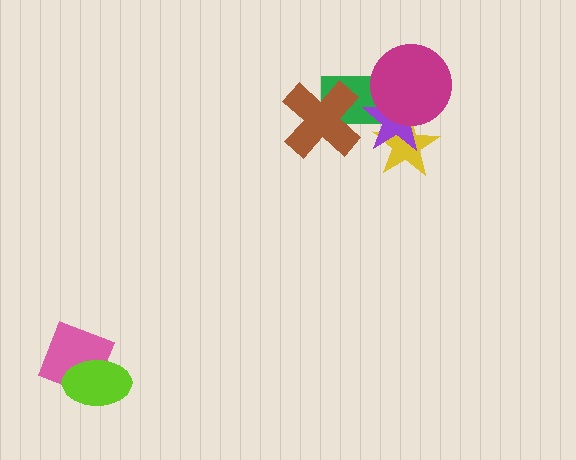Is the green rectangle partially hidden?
Yes, it is partially covered by another shape.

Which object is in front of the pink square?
The lime ellipse is in front of the pink square.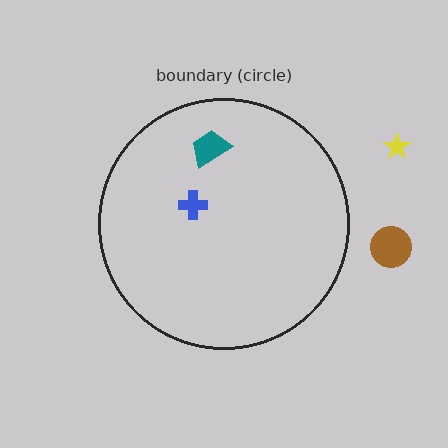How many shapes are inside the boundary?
2 inside, 2 outside.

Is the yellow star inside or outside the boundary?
Outside.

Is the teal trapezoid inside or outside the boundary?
Inside.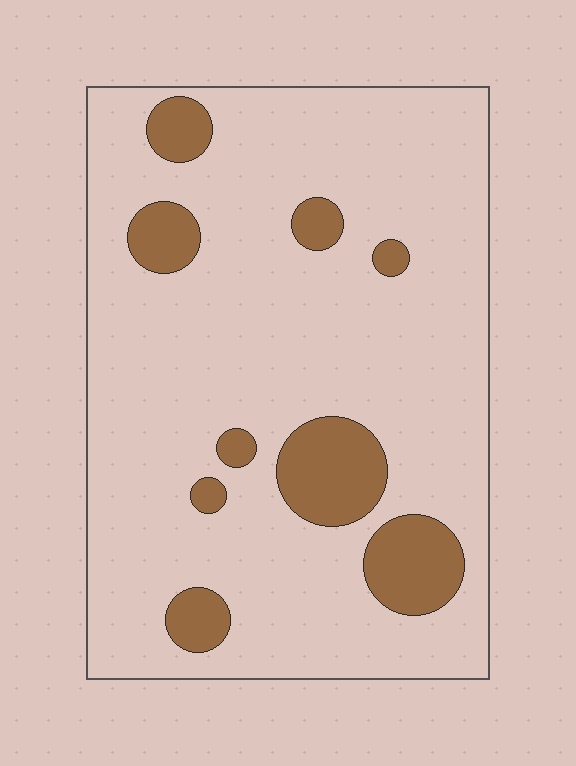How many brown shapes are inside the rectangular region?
9.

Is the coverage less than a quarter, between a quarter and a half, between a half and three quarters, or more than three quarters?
Less than a quarter.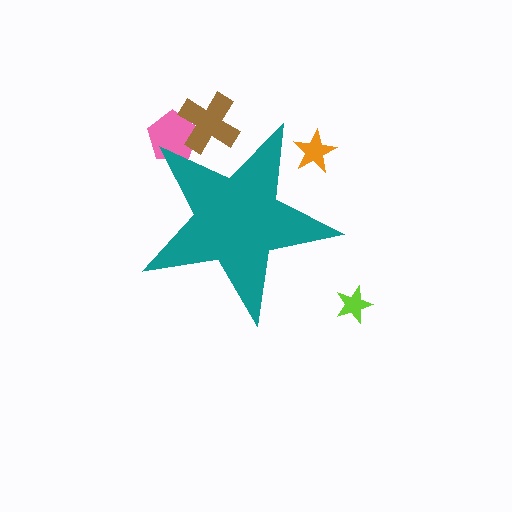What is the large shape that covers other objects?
A teal star.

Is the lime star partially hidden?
No, the lime star is fully visible.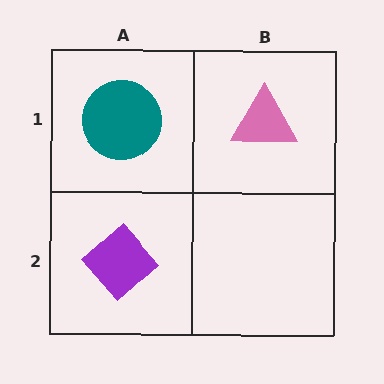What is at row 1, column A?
A teal circle.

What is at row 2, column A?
A purple diamond.